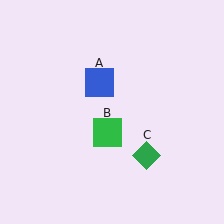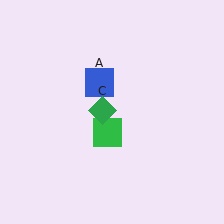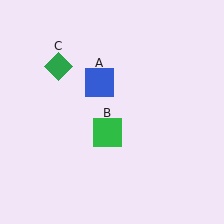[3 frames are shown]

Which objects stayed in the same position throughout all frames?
Blue square (object A) and green square (object B) remained stationary.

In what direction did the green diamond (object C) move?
The green diamond (object C) moved up and to the left.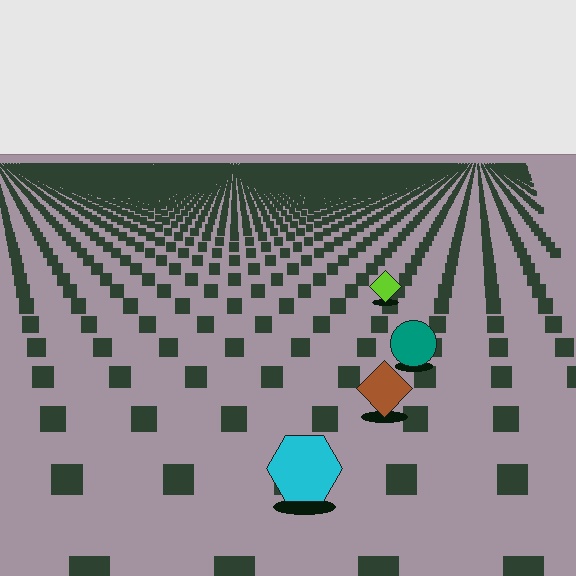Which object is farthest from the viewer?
The lime diamond is farthest from the viewer. It appears smaller and the ground texture around it is denser.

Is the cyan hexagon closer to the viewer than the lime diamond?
Yes. The cyan hexagon is closer — you can tell from the texture gradient: the ground texture is coarser near it.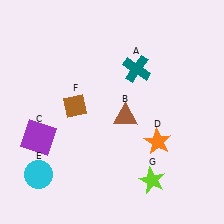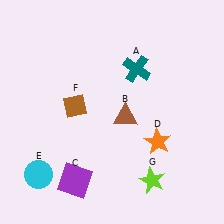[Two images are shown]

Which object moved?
The purple square (C) moved down.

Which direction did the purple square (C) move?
The purple square (C) moved down.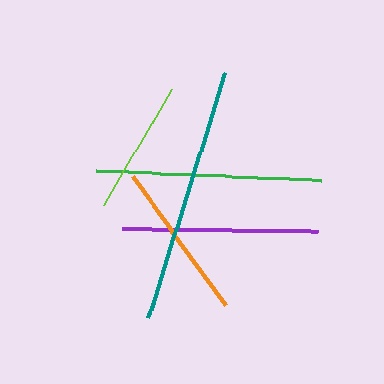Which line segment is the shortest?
The lime line is the shortest at approximately 136 pixels.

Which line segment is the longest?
The teal line is the longest at approximately 256 pixels.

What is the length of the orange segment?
The orange segment is approximately 159 pixels long.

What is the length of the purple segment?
The purple segment is approximately 196 pixels long.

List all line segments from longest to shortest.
From longest to shortest: teal, green, purple, orange, lime.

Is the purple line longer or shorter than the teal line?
The teal line is longer than the purple line.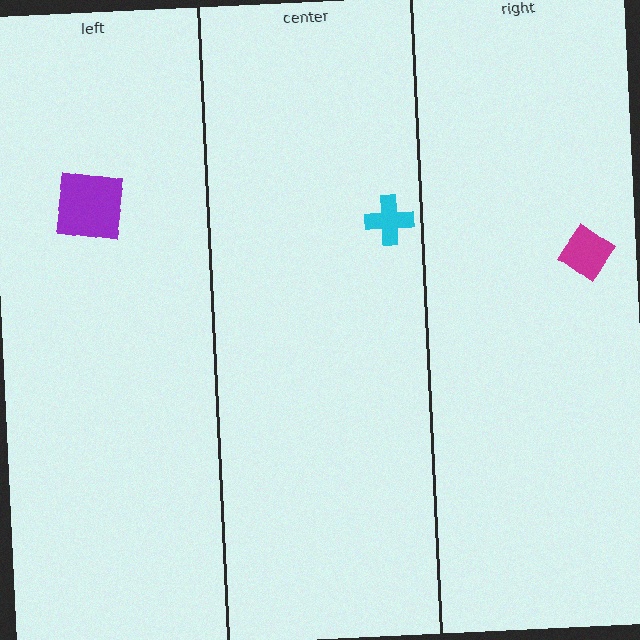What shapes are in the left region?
The purple square.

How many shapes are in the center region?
1.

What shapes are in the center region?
The cyan cross.